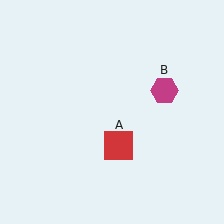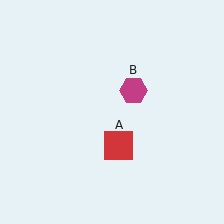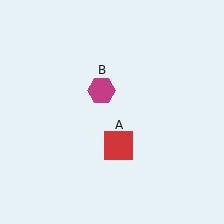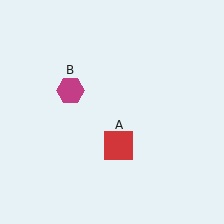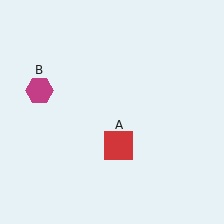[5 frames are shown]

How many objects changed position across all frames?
1 object changed position: magenta hexagon (object B).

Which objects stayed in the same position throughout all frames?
Red square (object A) remained stationary.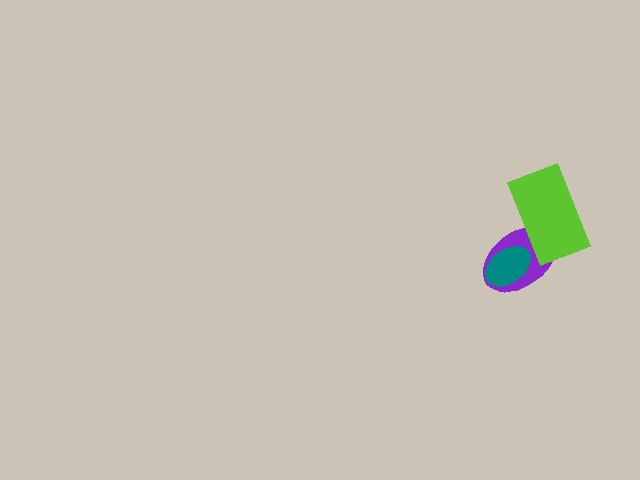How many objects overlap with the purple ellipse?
2 objects overlap with the purple ellipse.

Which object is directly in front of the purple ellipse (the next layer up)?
The teal ellipse is directly in front of the purple ellipse.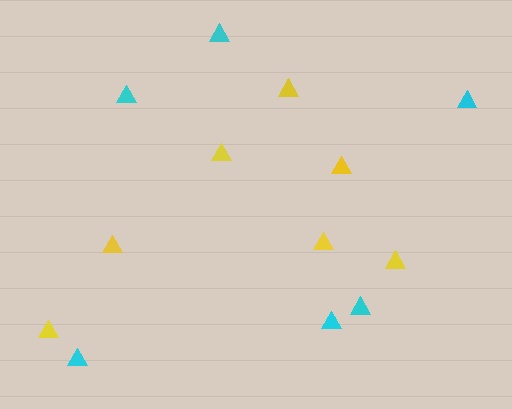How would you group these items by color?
There are 2 groups: one group of yellow triangles (7) and one group of cyan triangles (6).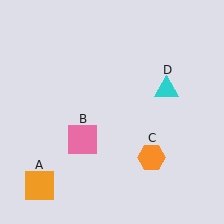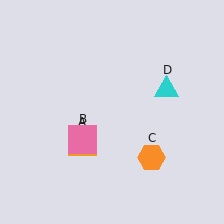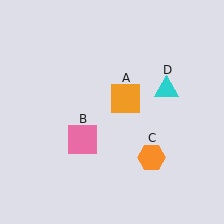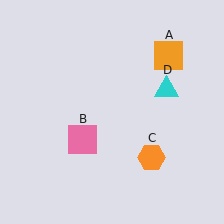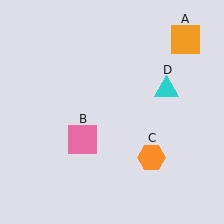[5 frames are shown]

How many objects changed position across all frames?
1 object changed position: orange square (object A).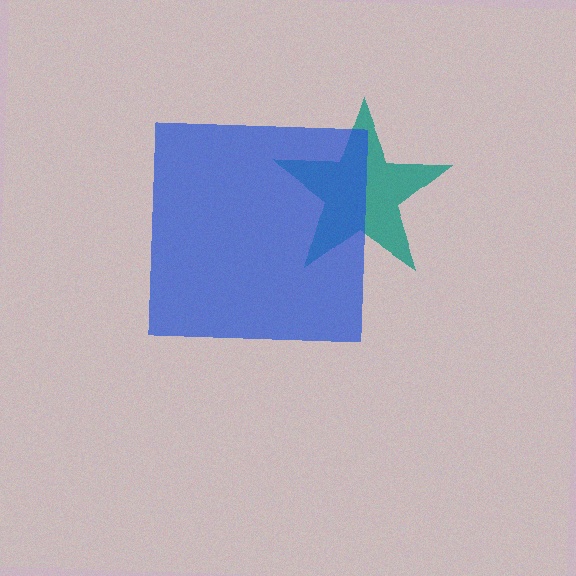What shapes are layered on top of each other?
The layered shapes are: a teal star, a blue square.